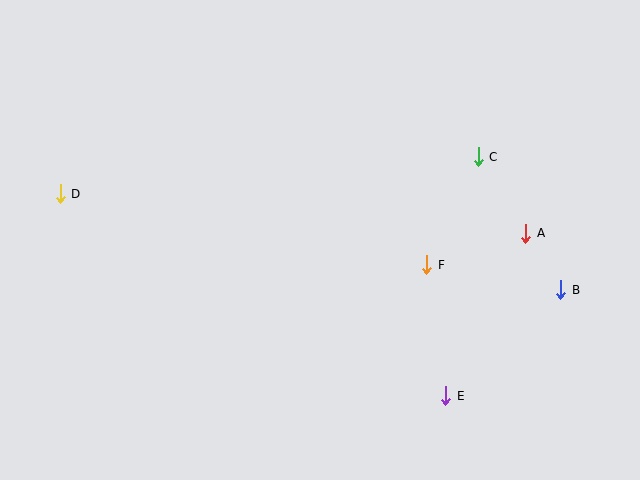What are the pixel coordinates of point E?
Point E is at (446, 396).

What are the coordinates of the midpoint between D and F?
The midpoint between D and F is at (243, 229).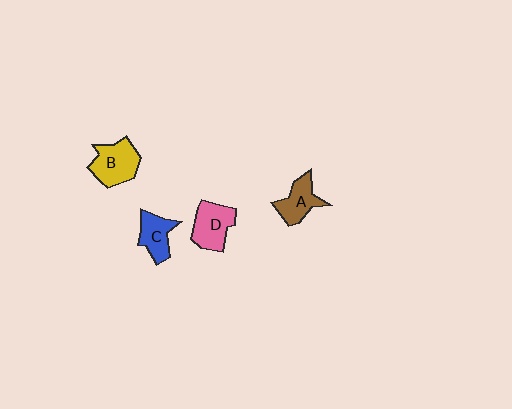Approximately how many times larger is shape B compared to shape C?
Approximately 1.4 times.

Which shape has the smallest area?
Shape C (blue).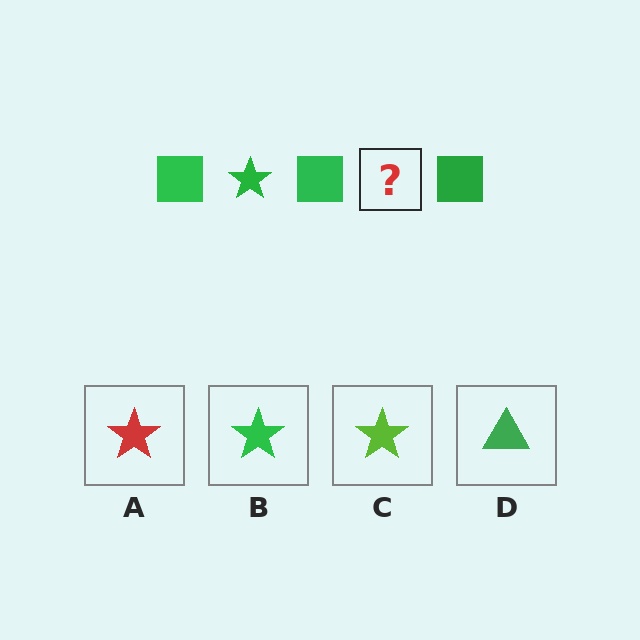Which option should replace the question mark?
Option B.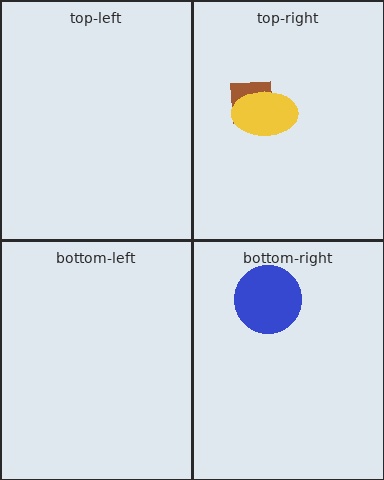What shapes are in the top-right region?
The brown square, the yellow ellipse.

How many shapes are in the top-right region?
2.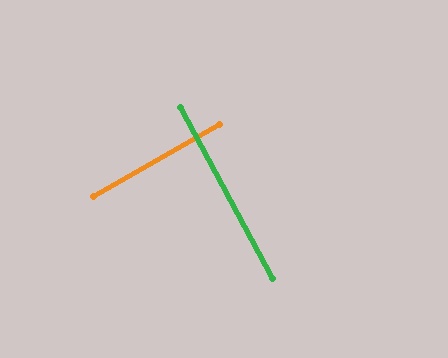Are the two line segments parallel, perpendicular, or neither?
Perpendicular — they meet at approximately 89°.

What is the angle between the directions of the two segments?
Approximately 89 degrees.